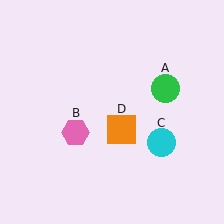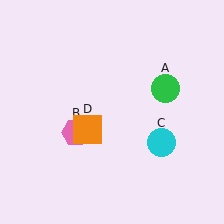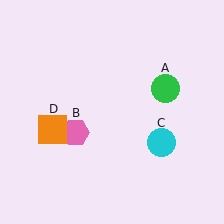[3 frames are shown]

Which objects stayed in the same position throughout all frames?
Green circle (object A) and pink hexagon (object B) and cyan circle (object C) remained stationary.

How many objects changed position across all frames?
1 object changed position: orange square (object D).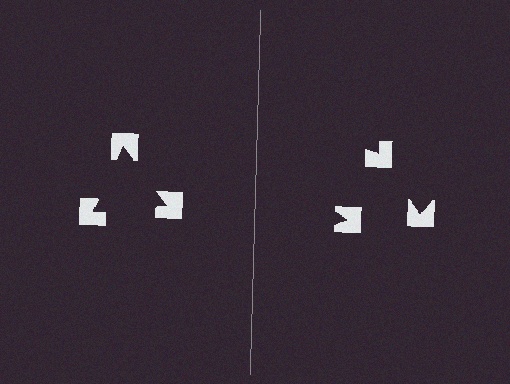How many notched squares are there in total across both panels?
6 — 3 on each side.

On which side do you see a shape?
An illusory triangle appears on the left side. On the right side the wedge cuts are rotated, so no coherent shape forms.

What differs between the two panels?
The notched squares are positioned identically on both sides; only the wedge orientations differ. On the left they align to a triangle; on the right they are misaligned.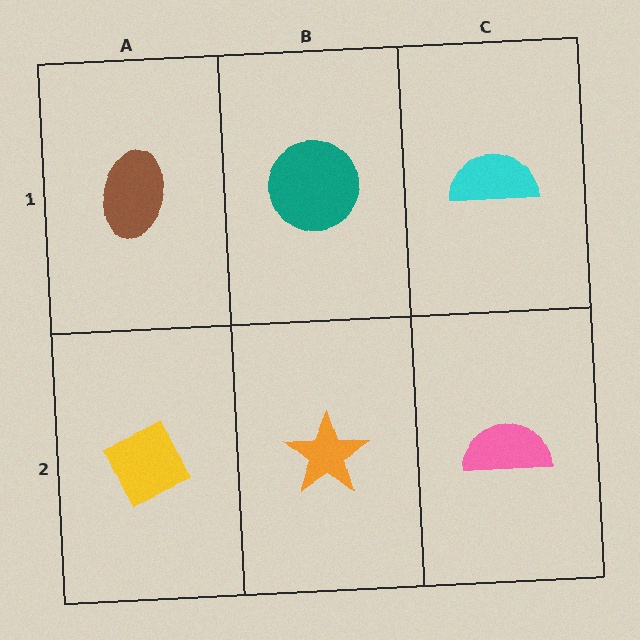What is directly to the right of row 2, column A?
An orange star.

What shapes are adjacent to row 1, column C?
A pink semicircle (row 2, column C), a teal circle (row 1, column B).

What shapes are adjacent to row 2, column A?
A brown ellipse (row 1, column A), an orange star (row 2, column B).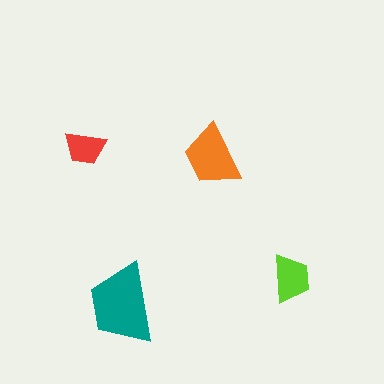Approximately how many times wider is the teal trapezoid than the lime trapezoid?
About 1.5 times wider.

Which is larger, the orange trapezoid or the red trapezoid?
The orange one.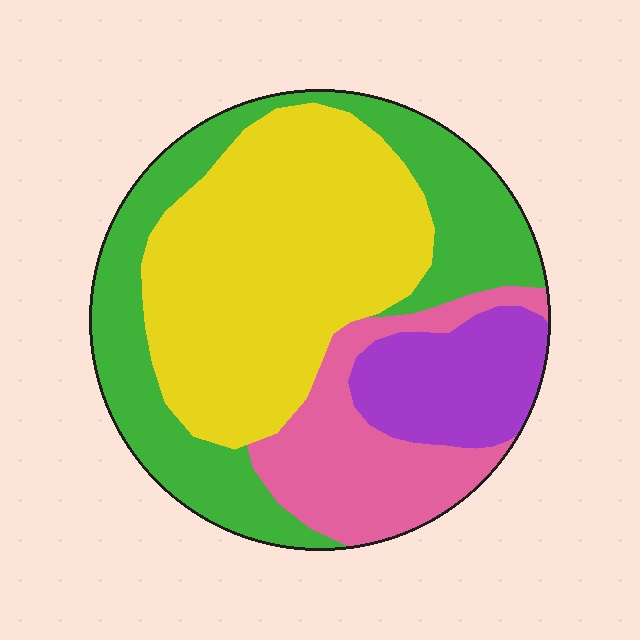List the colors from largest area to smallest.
From largest to smallest: yellow, green, pink, purple.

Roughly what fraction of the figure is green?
Green covers 30% of the figure.